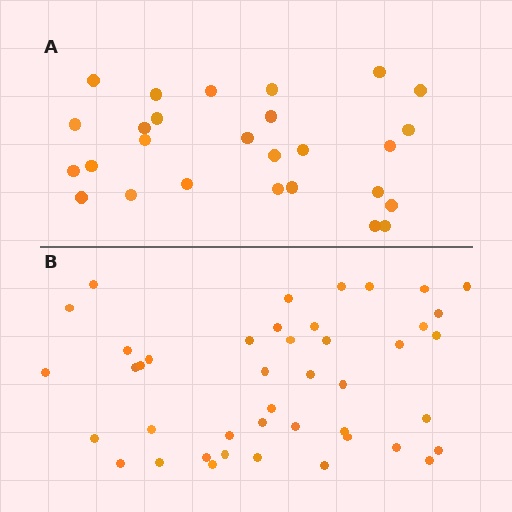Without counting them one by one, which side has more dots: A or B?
Region B (the bottom region) has more dots.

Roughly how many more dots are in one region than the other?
Region B has approximately 15 more dots than region A.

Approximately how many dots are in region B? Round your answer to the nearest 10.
About 40 dots. (The exact count is 43, which rounds to 40.)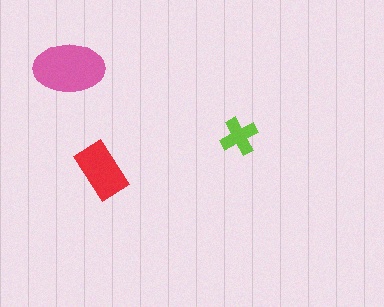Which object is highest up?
The pink ellipse is topmost.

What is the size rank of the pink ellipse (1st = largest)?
1st.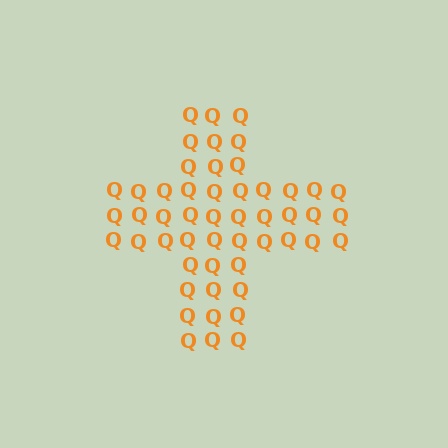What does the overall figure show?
The overall figure shows a cross.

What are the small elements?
The small elements are letter Q's.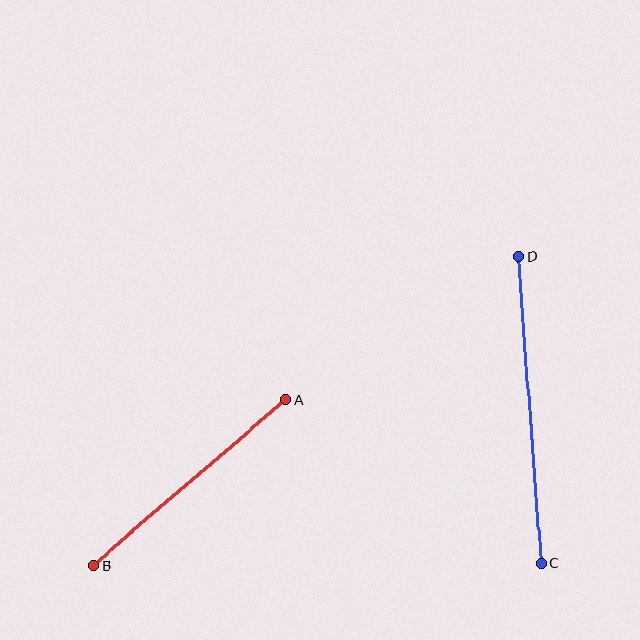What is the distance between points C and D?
The distance is approximately 308 pixels.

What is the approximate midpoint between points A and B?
The midpoint is at approximately (190, 483) pixels.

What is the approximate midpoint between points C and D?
The midpoint is at approximately (530, 410) pixels.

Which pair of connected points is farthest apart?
Points C and D are farthest apart.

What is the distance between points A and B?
The distance is approximately 253 pixels.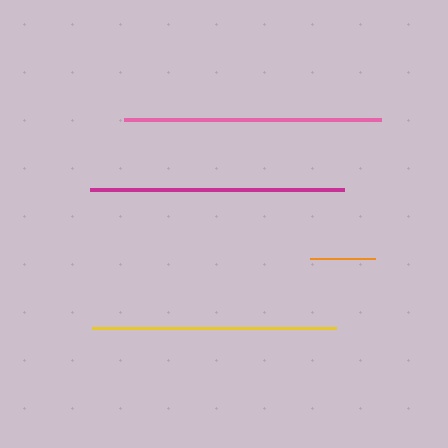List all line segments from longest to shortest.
From longest to shortest: pink, magenta, yellow, orange.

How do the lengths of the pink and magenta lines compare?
The pink and magenta lines are approximately the same length.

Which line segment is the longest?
The pink line is the longest at approximately 257 pixels.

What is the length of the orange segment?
The orange segment is approximately 65 pixels long.